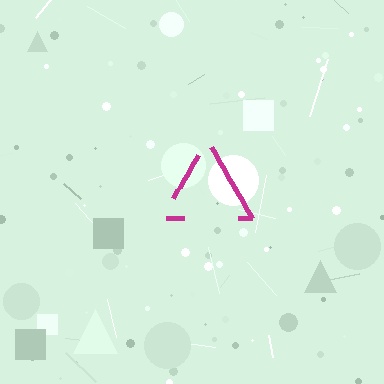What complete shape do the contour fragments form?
The contour fragments form a triangle.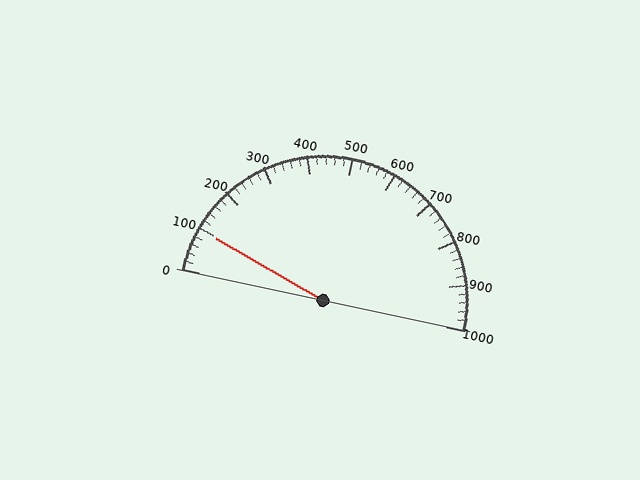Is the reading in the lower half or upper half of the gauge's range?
The reading is in the lower half of the range (0 to 1000).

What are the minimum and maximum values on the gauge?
The gauge ranges from 0 to 1000.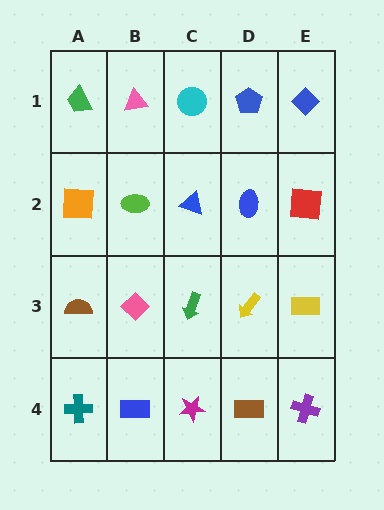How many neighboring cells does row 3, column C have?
4.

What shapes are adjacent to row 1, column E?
A red square (row 2, column E), a blue pentagon (row 1, column D).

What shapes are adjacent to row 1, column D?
A blue ellipse (row 2, column D), a cyan circle (row 1, column C), a blue diamond (row 1, column E).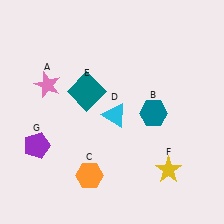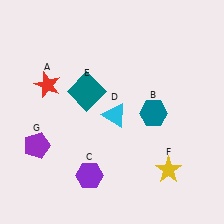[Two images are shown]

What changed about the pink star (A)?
In Image 1, A is pink. In Image 2, it changed to red.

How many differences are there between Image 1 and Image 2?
There are 2 differences between the two images.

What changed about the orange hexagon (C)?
In Image 1, C is orange. In Image 2, it changed to purple.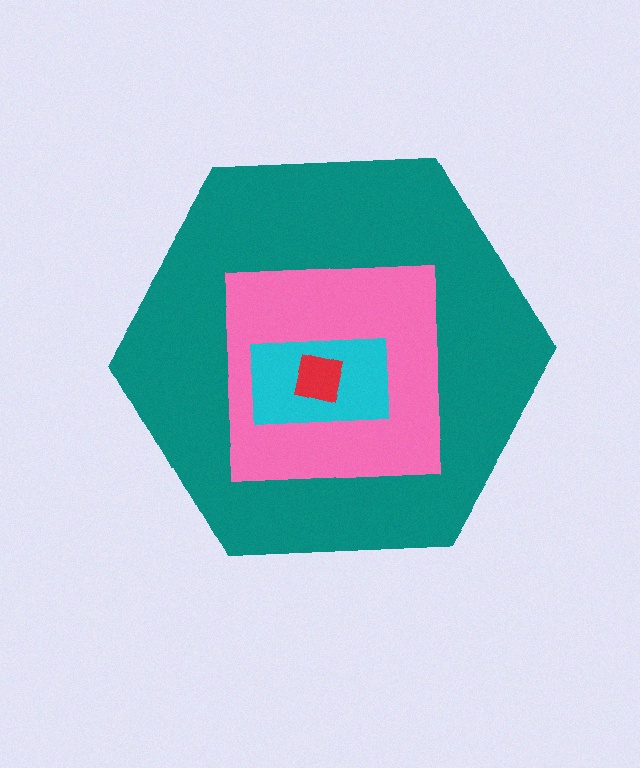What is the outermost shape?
The teal hexagon.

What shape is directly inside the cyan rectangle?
The red square.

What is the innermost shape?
The red square.